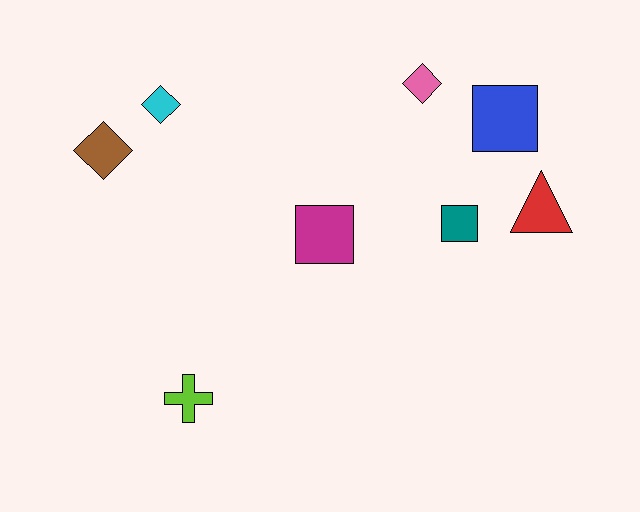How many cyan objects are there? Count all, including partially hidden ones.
There is 1 cyan object.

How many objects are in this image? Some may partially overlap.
There are 8 objects.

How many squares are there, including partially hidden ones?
There are 3 squares.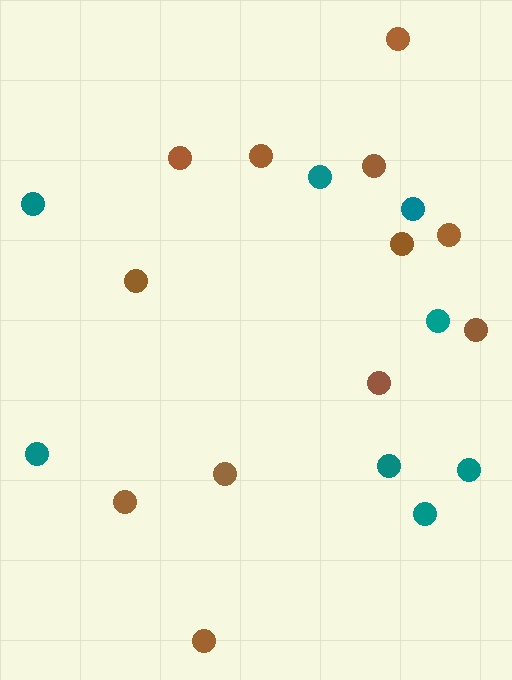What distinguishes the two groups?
There are 2 groups: one group of teal circles (8) and one group of brown circles (12).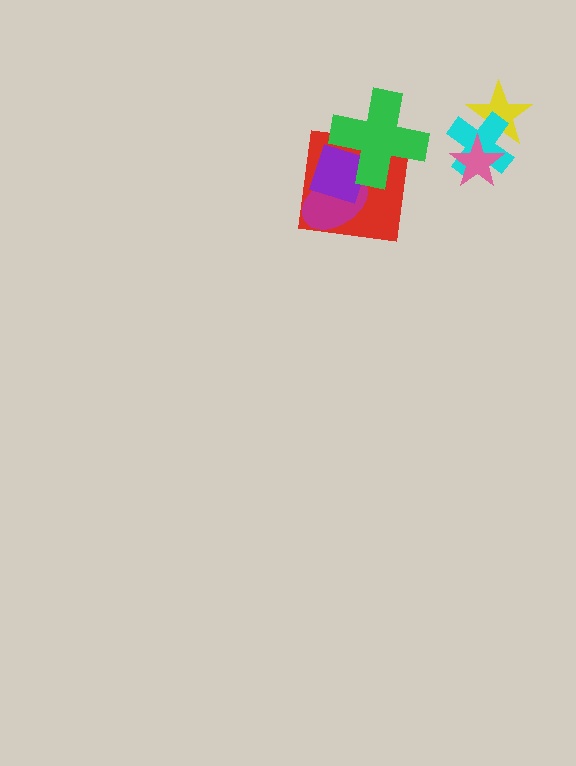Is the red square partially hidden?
Yes, it is partially covered by another shape.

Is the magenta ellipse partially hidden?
Yes, it is partially covered by another shape.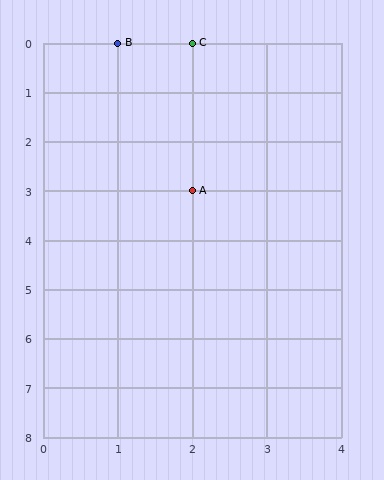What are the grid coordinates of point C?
Point C is at grid coordinates (2, 0).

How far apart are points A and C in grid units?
Points A and C are 3 rows apart.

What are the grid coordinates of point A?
Point A is at grid coordinates (2, 3).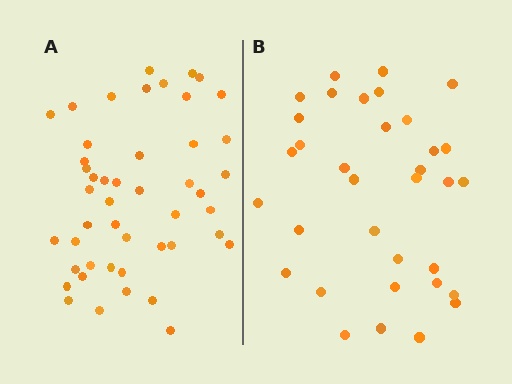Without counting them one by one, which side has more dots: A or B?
Region A (the left region) has more dots.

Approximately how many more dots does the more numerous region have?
Region A has approximately 15 more dots than region B.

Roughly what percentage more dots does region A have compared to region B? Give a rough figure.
About 40% more.